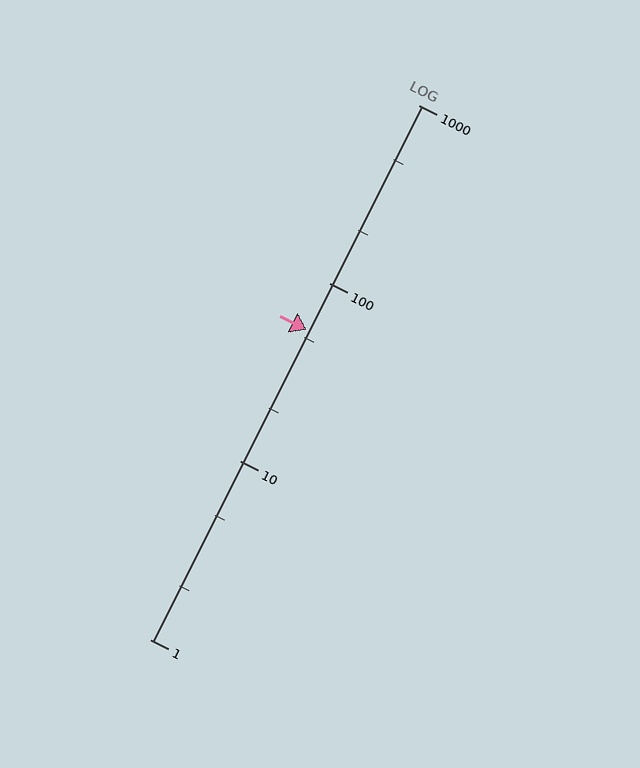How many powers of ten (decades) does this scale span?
The scale spans 3 decades, from 1 to 1000.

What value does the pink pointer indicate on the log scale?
The pointer indicates approximately 55.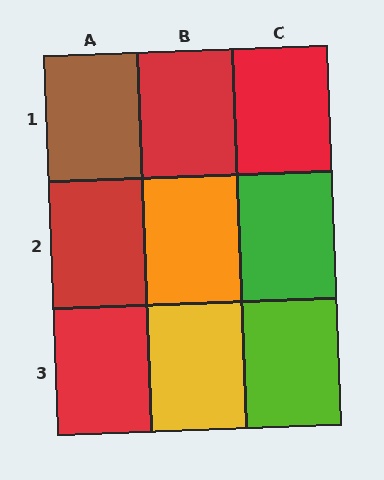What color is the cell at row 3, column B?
Yellow.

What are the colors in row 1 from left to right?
Brown, red, red.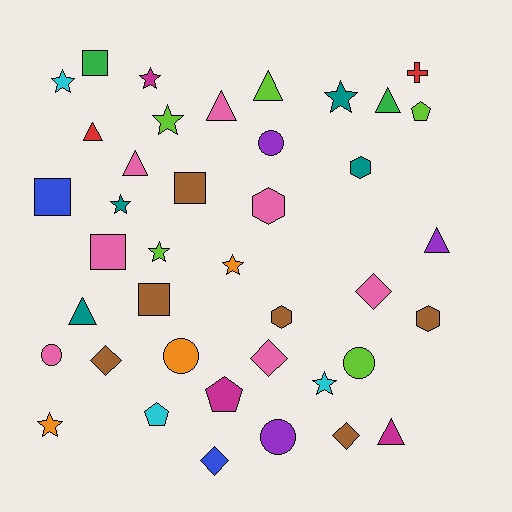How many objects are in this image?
There are 40 objects.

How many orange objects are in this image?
There are 3 orange objects.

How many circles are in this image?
There are 5 circles.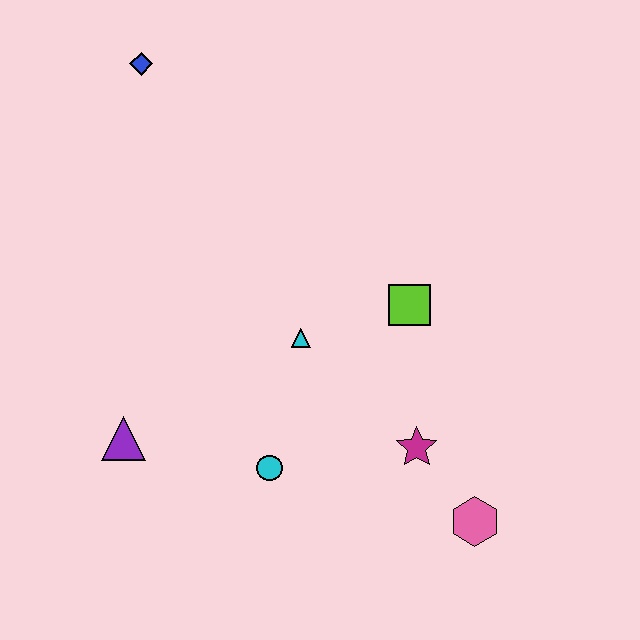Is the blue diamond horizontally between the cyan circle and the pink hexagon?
No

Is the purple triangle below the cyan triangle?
Yes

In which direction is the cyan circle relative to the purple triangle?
The cyan circle is to the right of the purple triangle.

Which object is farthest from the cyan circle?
The blue diamond is farthest from the cyan circle.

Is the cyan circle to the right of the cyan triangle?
No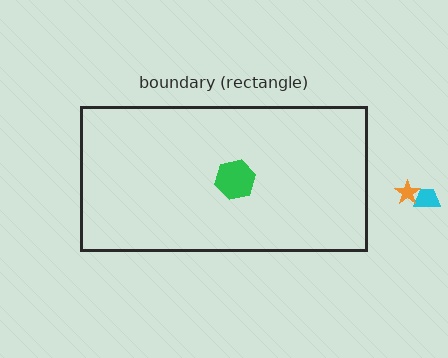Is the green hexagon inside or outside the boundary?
Inside.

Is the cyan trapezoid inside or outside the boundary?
Outside.